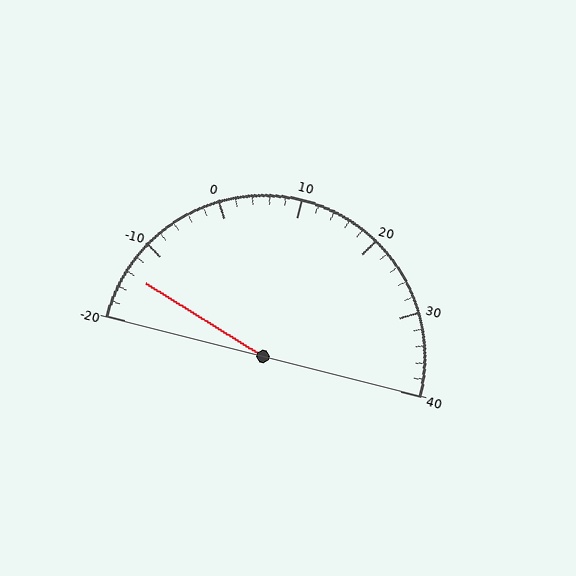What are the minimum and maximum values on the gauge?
The gauge ranges from -20 to 40.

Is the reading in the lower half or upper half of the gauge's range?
The reading is in the lower half of the range (-20 to 40).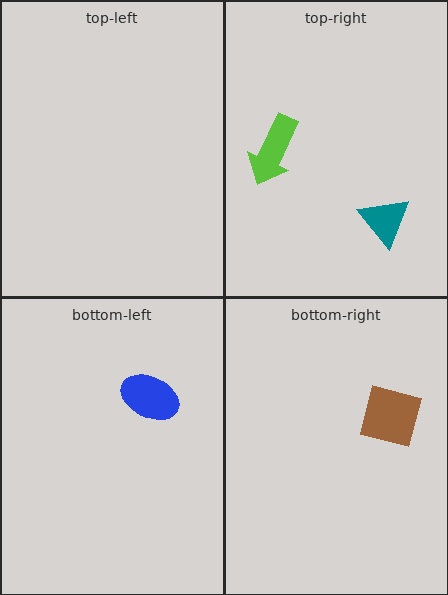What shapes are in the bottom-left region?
The blue ellipse.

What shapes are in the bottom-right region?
The brown square.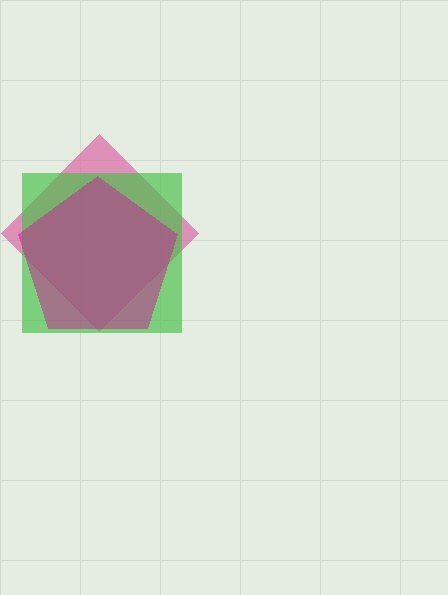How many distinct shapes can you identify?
There are 3 distinct shapes: a pink diamond, a green square, a magenta pentagon.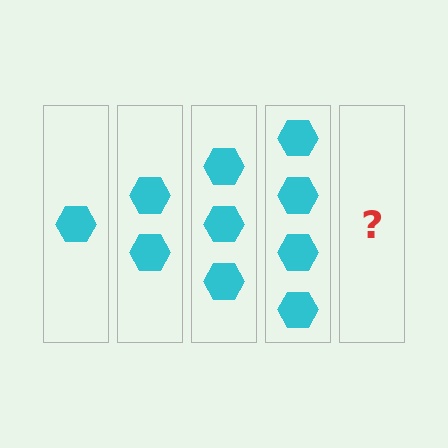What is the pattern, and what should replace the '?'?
The pattern is that each step adds one more hexagon. The '?' should be 5 hexagons.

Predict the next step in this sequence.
The next step is 5 hexagons.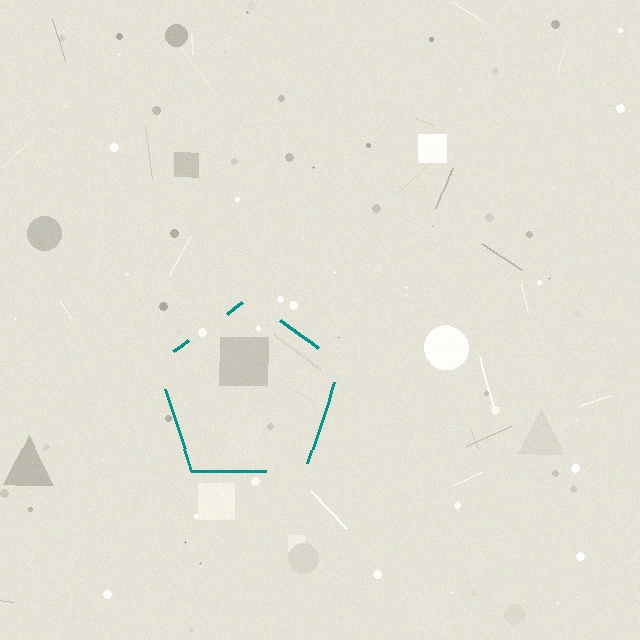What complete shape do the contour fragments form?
The contour fragments form a pentagon.